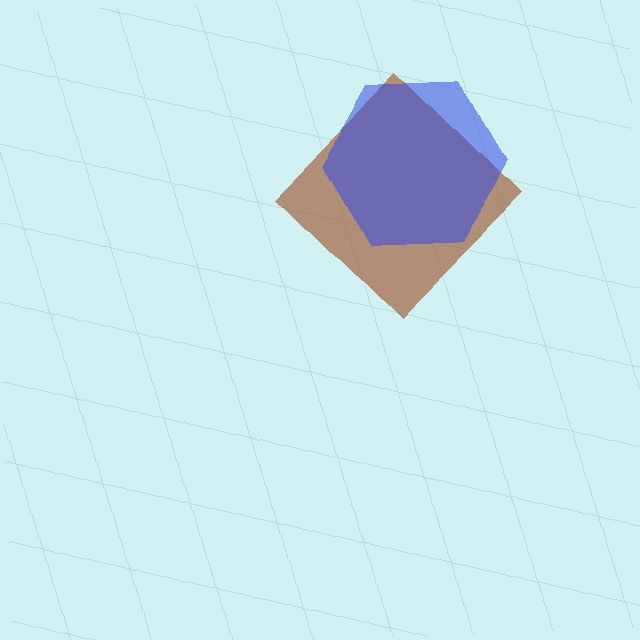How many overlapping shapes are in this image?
There are 2 overlapping shapes in the image.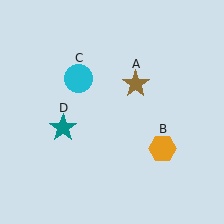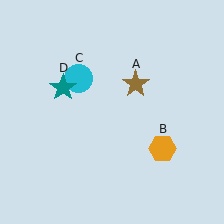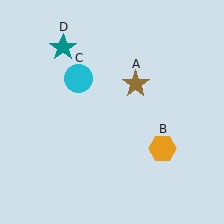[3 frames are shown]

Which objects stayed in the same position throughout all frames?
Brown star (object A) and orange hexagon (object B) and cyan circle (object C) remained stationary.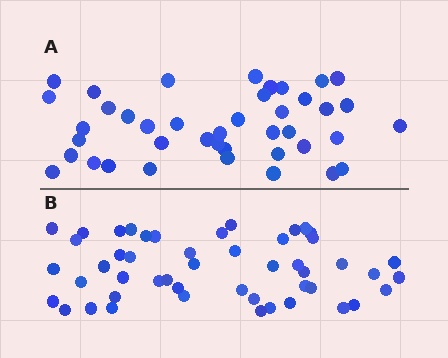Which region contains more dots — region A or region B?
Region B (the bottom region) has more dots.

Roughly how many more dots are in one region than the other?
Region B has roughly 8 or so more dots than region A.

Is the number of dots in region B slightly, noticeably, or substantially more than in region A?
Region B has only slightly more — the two regions are fairly close. The ratio is roughly 1.2 to 1.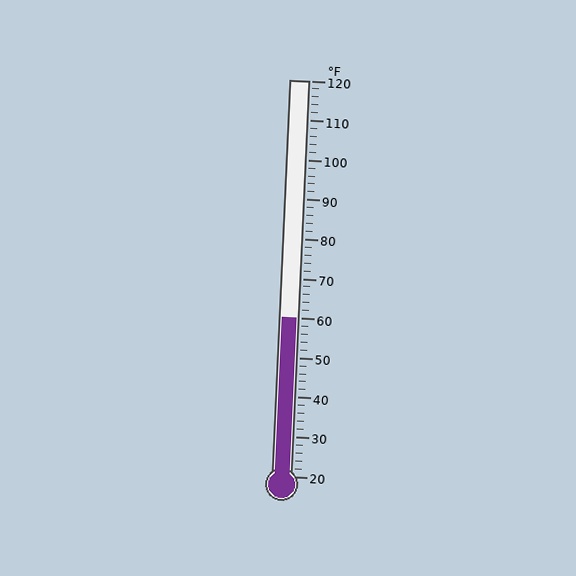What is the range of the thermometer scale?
The thermometer scale ranges from 20°F to 120°F.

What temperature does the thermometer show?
The thermometer shows approximately 60°F.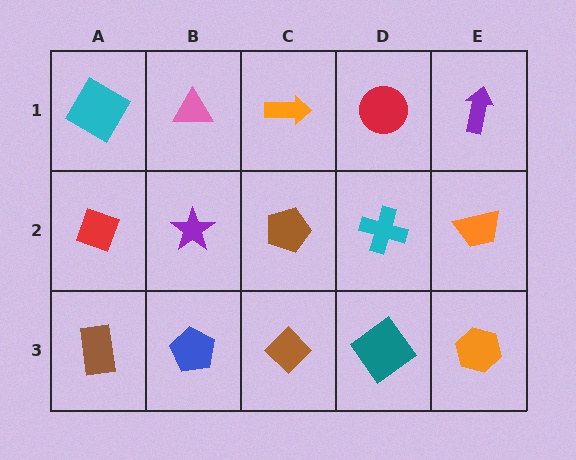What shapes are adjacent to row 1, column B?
A purple star (row 2, column B), a cyan diamond (row 1, column A), an orange arrow (row 1, column C).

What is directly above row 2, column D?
A red circle.